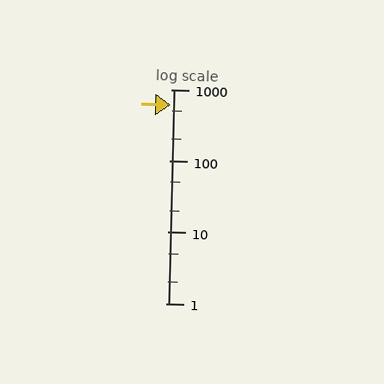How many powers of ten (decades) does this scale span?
The scale spans 3 decades, from 1 to 1000.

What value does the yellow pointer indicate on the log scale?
The pointer indicates approximately 610.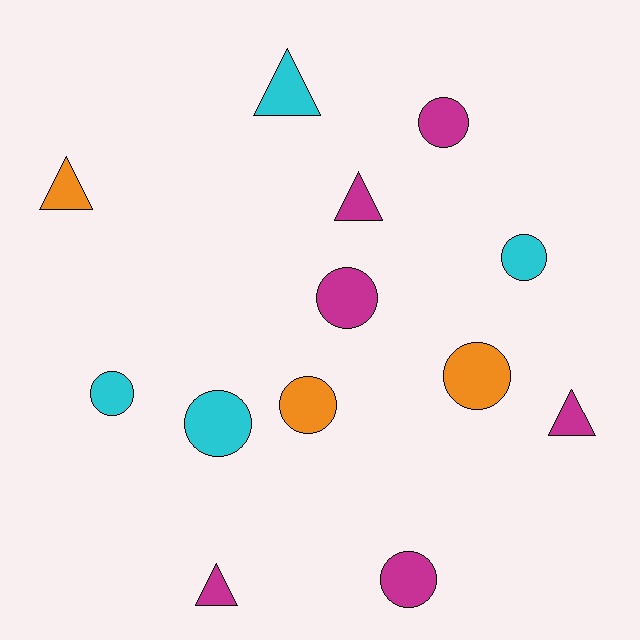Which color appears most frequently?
Magenta, with 6 objects.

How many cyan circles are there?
There are 3 cyan circles.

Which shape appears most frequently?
Circle, with 8 objects.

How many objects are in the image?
There are 13 objects.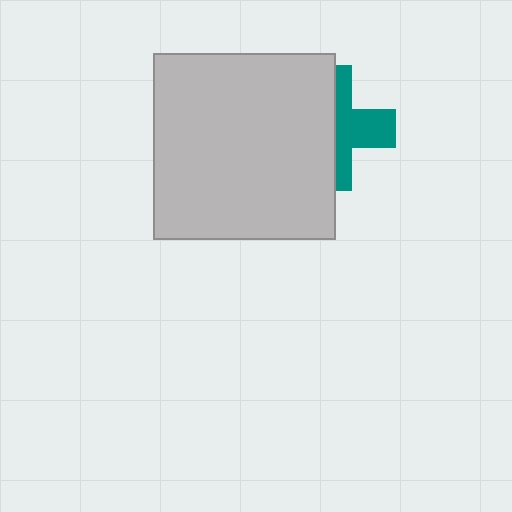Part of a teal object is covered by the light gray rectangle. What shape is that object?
It is a cross.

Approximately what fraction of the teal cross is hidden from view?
Roughly 55% of the teal cross is hidden behind the light gray rectangle.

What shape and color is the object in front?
The object in front is a light gray rectangle.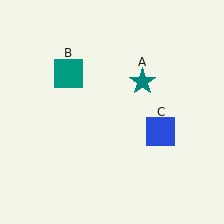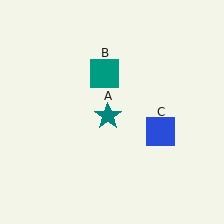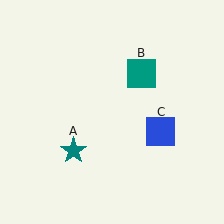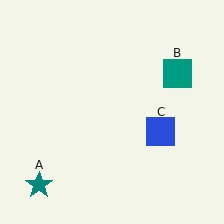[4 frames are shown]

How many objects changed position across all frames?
2 objects changed position: teal star (object A), teal square (object B).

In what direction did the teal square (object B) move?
The teal square (object B) moved right.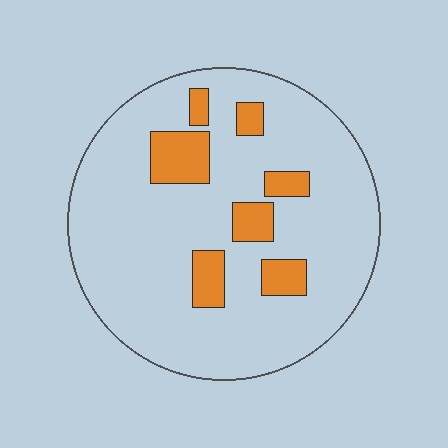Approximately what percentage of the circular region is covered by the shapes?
Approximately 15%.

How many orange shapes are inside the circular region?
7.